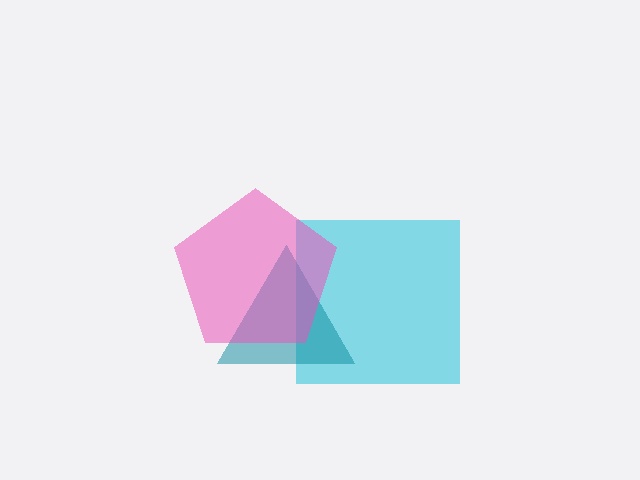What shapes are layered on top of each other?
The layered shapes are: a cyan square, a teal triangle, a pink pentagon.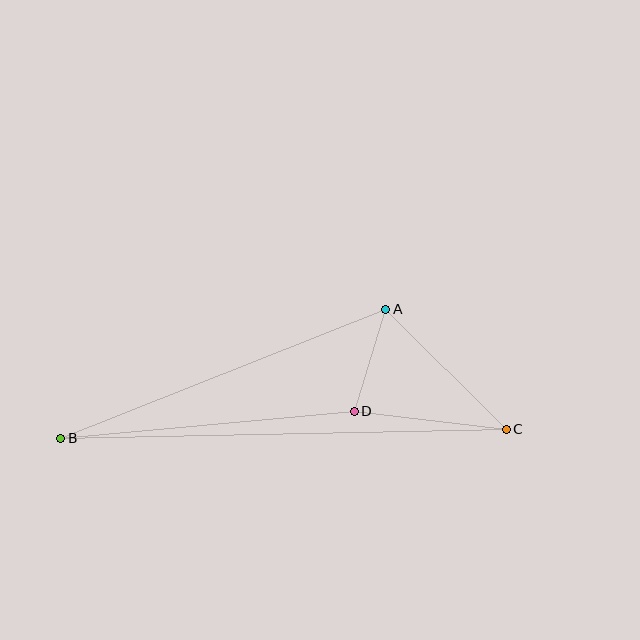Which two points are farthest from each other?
Points B and C are farthest from each other.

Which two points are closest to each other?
Points A and D are closest to each other.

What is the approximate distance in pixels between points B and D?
The distance between B and D is approximately 295 pixels.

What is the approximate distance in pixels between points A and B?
The distance between A and B is approximately 350 pixels.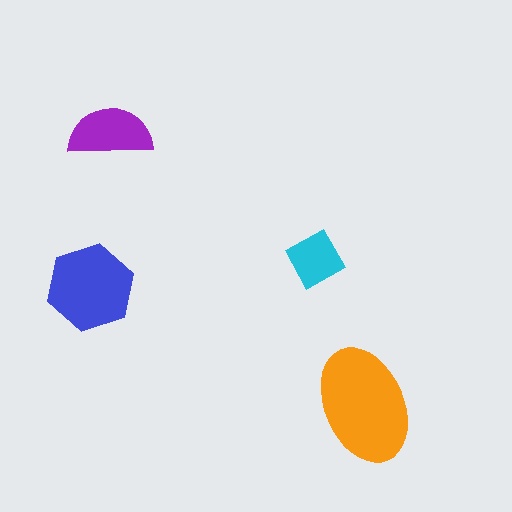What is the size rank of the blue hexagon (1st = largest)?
2nd.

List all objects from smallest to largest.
The cyan diamond, the purple semicircle, the blue hexagon, the orange ellipse.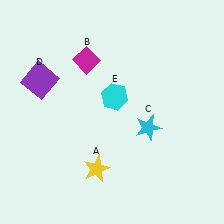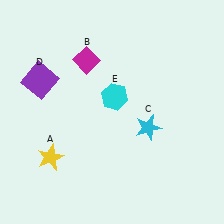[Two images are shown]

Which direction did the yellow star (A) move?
The yellow star (A) moved left.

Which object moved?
The yellow star (A) moved left.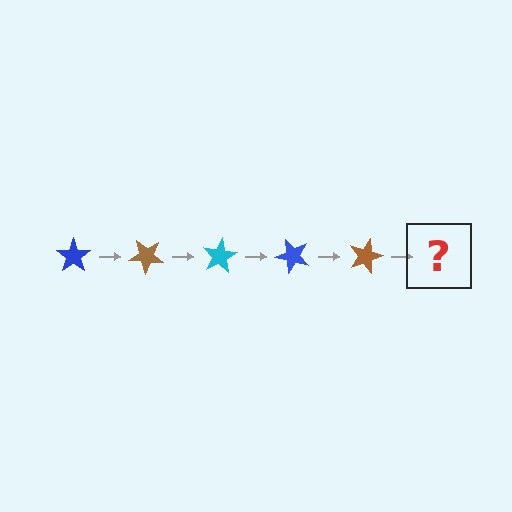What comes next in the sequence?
The next element should be a cyan star, rotated 200 degrees from the start.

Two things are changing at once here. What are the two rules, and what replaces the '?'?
The two rules are that it rotates 40 degrees each step and the color cycles through blue, brown, and cyan. The '?' should be a cyan star, rotated 200 degrees from the start.